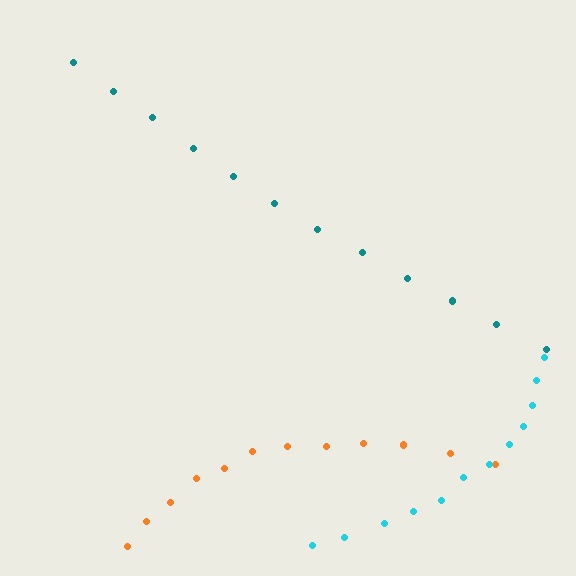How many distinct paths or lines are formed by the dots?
There are 3 distinct paths.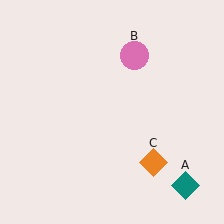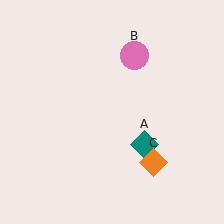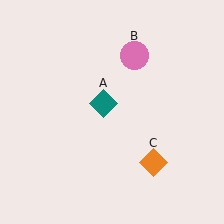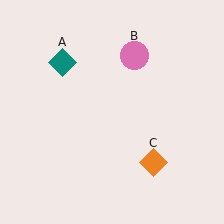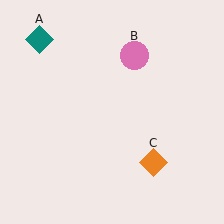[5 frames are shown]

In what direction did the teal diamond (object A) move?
The teal diamond (object A) moved up and to the left.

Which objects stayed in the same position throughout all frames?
Pink circle (object B) and orange diamond (object C) remained stationary.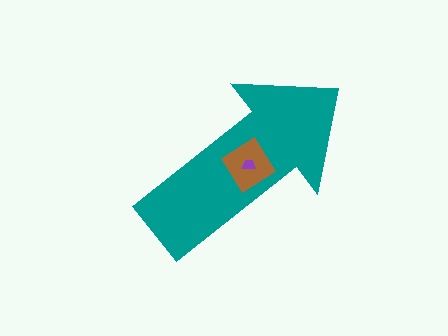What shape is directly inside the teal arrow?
The brown diamond.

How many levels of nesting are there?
3.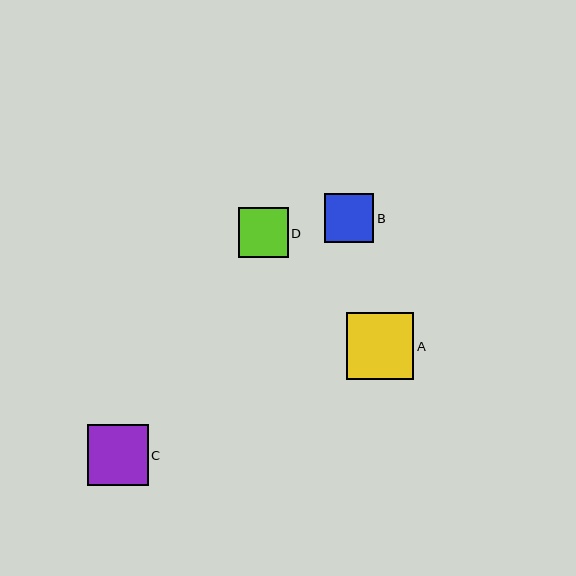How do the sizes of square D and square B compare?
Square D and square B are approximately the same size.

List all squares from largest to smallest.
From largest to smallest: A, C, D, B.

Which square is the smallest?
Square B is the smallest with a size of approximately 49 pixels.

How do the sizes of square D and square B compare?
Square D and square B are approximately the same size.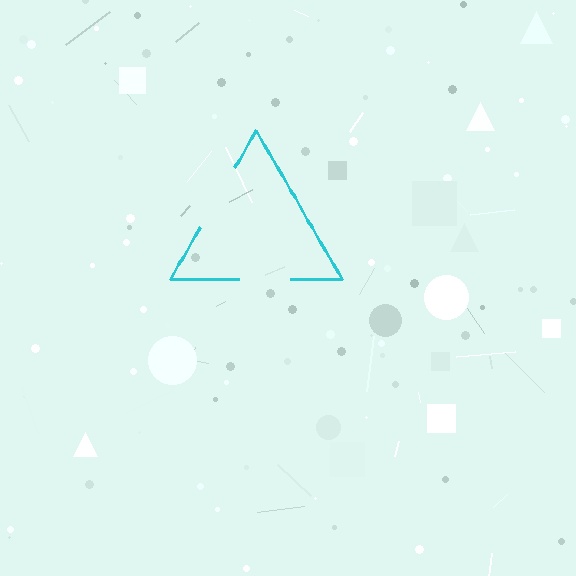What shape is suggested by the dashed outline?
The dashed outline suggests a triangle.